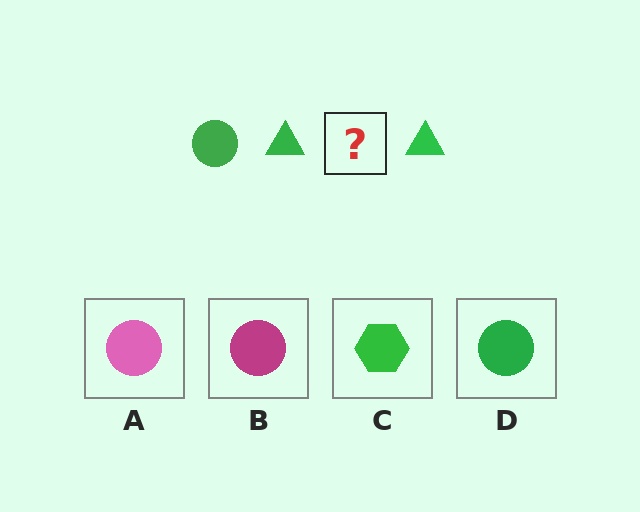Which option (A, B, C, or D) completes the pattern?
D.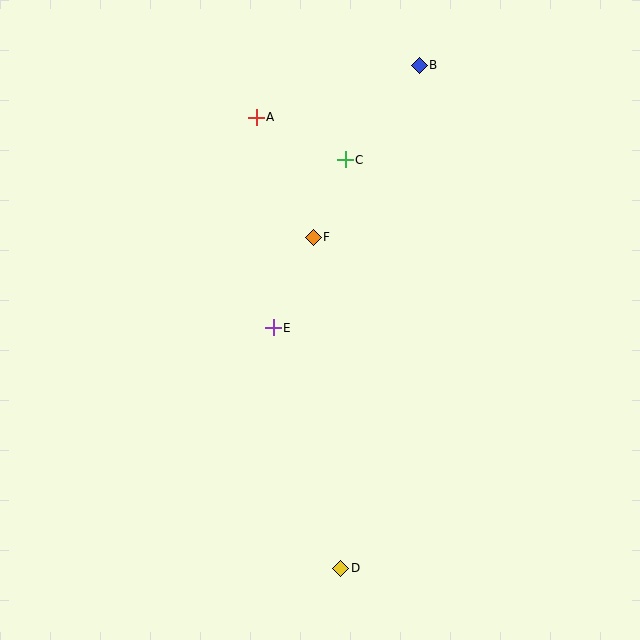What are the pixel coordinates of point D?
Point D is at (340, 568).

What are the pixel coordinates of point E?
Point E is at (273, 328).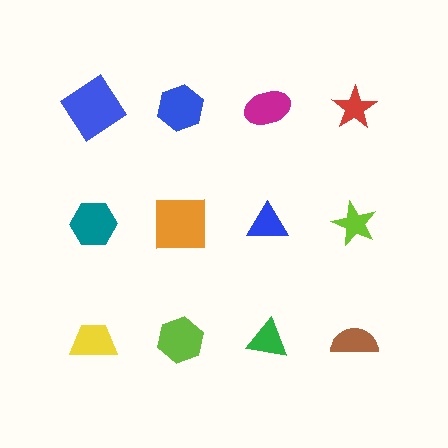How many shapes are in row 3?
4 shapes.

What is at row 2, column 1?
A teal hexagon.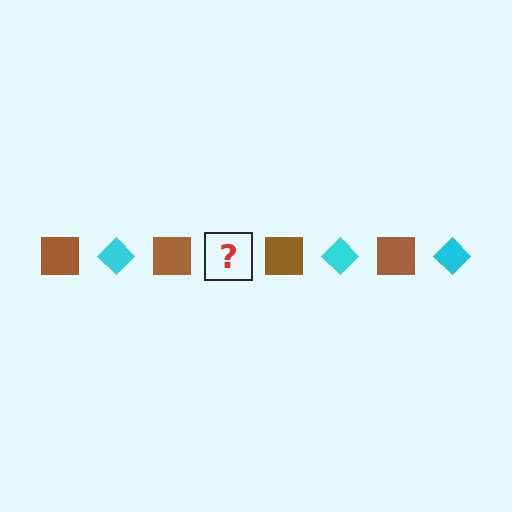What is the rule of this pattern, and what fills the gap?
The rule is that the pattern alternates between brown square and cyan diamond. The gap should be filled with a cyan diamond.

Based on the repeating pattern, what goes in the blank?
The blank should be a cyan diamond.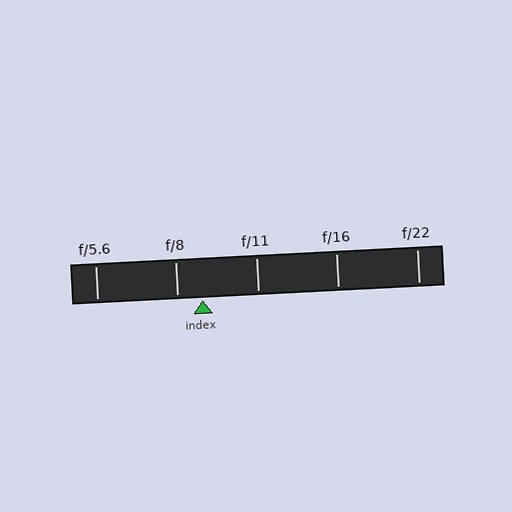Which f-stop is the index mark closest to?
The index mark is closest to f/8.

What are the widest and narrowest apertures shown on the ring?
The widest aperture shown is f/5.6 and the narrowest is f/22.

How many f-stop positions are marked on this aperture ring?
There are 5 f-stop positions marked.